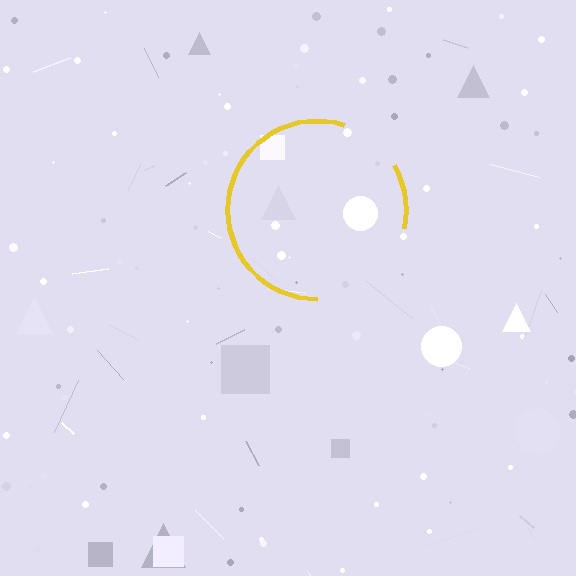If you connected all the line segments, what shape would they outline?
They would outline a circle.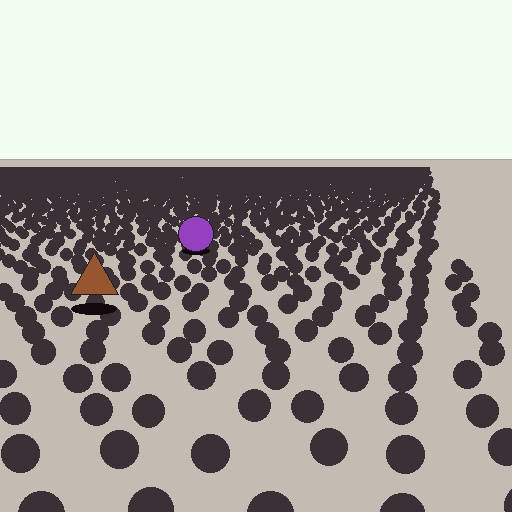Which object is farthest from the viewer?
The purple circle is farthest from the viewer. It appears smaller and the ground texture around it is denser.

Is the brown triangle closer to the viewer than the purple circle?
Yes. The brown triangle is closer — you can tell from the texture gradient: the ground texture is coarser near it.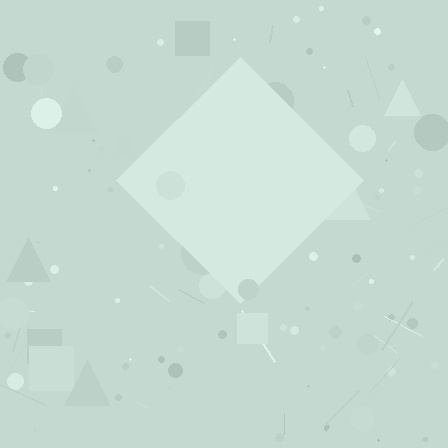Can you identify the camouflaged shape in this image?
The camouflaged shape is a diamond.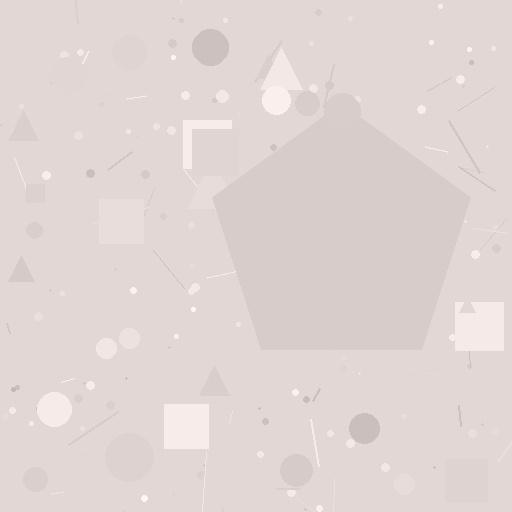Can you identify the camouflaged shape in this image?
The camouflaged shape is a pentagon.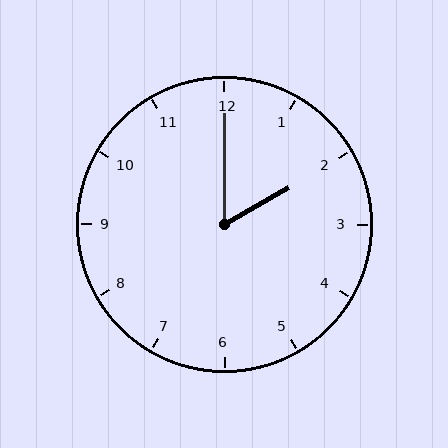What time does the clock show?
2:00.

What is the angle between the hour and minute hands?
Approximately 60 degrees.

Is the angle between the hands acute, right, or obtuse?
It is acute.